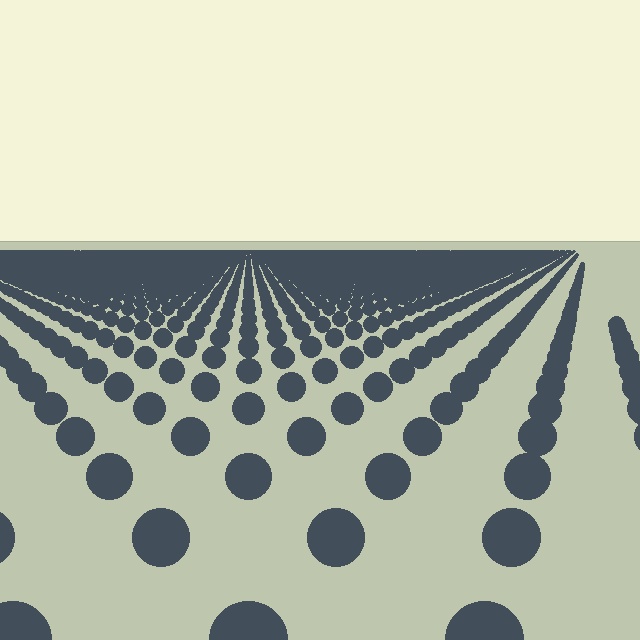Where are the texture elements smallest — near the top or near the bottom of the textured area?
Near the top.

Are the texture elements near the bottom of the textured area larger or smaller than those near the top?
Larger. Near the bottom, elements are closer to the viewer and appear at a bigger on-screen size.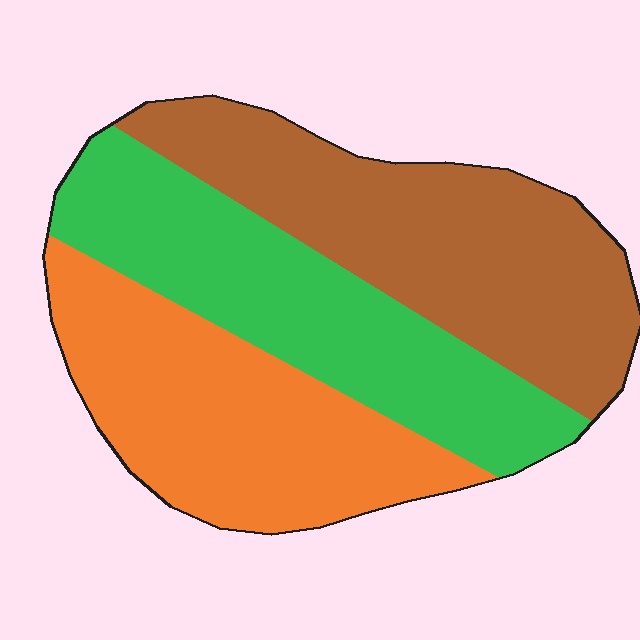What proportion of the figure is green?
Green covers roughly 30% of the figure.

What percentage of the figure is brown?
Brown takes up about three eighths (3/8) of the figure.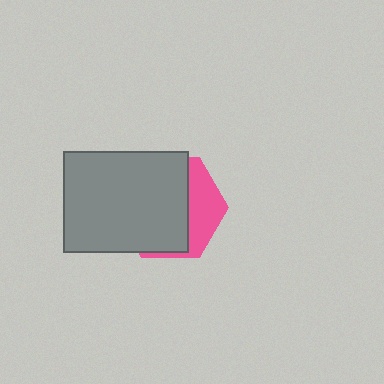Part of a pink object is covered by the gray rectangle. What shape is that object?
It is a hexagon.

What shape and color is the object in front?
The object in front is a gray rectangle.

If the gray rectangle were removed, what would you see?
You would see the complete pink hexagon.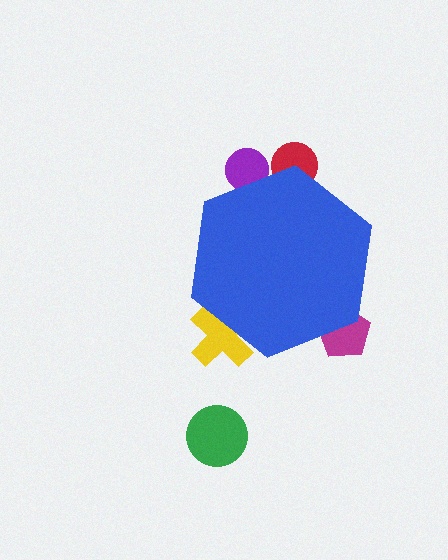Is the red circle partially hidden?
Yes, the red circle is partially hidden behind the blue hexagon.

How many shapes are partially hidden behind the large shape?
4 shapes are partially hidden.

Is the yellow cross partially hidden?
Yes, the yellow cross is partially hidden behind the blue hexagon.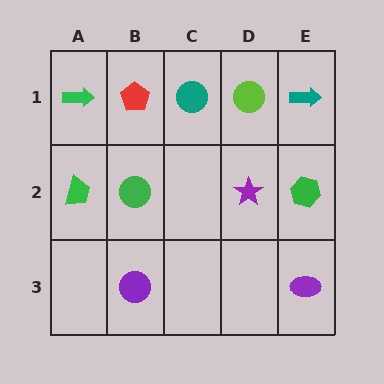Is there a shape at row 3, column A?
No, that cell is empty.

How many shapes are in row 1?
5 shapes.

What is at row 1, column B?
A red pentagon.